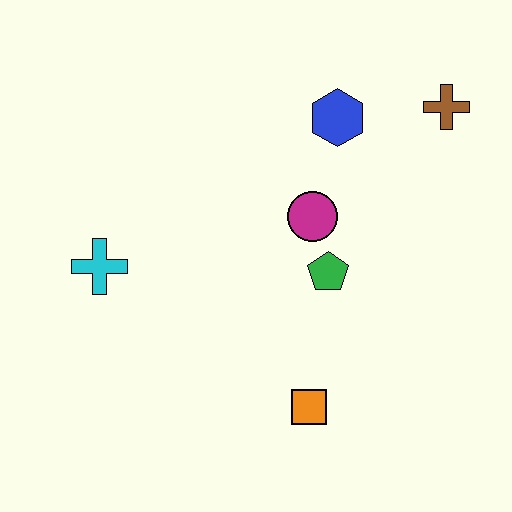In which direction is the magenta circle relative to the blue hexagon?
The magenta circle is below the blue hexagon.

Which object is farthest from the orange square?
The brown cross is farthest from the orange square.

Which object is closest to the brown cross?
The blue hexagon is closest to the brown cross.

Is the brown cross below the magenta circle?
No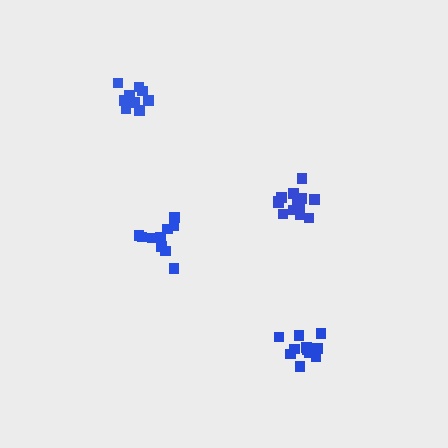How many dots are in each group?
Group 1: 10 dots, Group 2: 13 dots, Group 3: 10 dots, Group 4: 12 dots (45 total).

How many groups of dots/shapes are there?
There are 4 groups.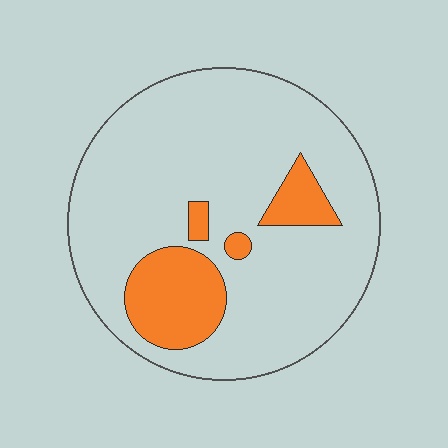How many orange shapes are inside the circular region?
4.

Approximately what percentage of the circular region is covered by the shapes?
Approximately 15%.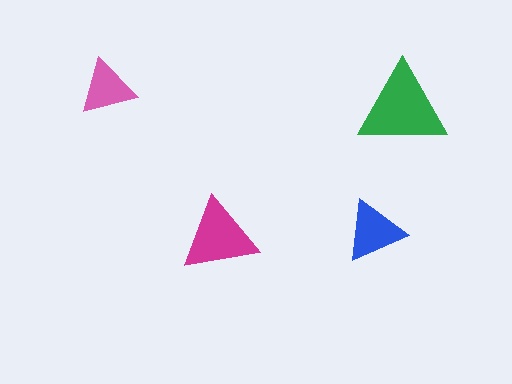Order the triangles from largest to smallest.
the green one, the magenta one, the blue one, the pink one.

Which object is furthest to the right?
The green triangle is rightmost.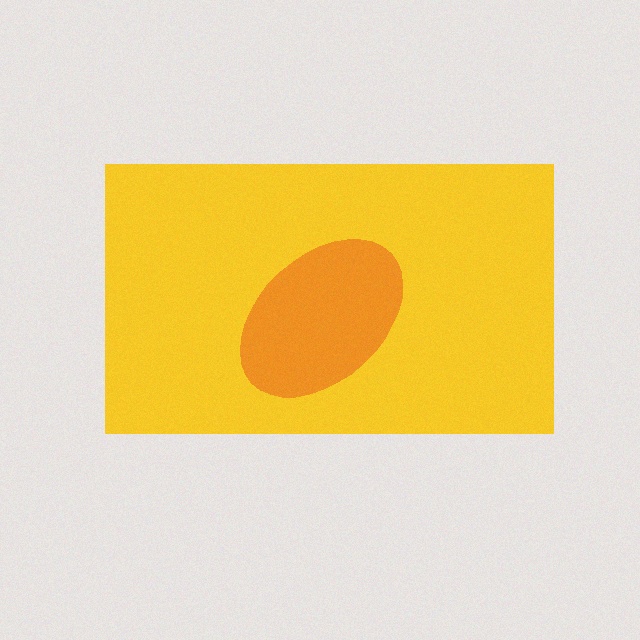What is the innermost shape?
The orange ellipse.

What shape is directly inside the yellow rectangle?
The orange ellipse.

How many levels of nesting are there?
2.